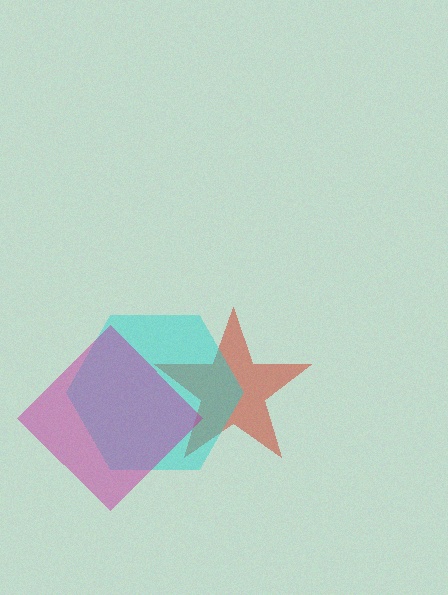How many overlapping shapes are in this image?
There are 3 overlapping shapes in the image.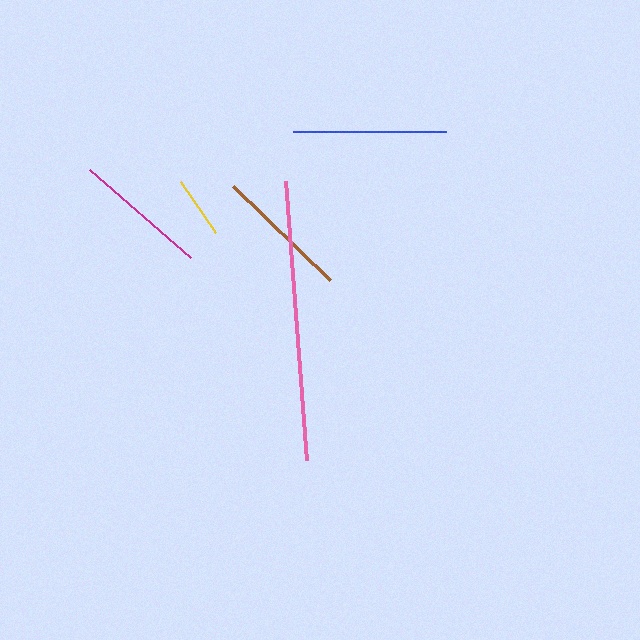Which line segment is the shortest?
The yellow line is the shortest at approximately 61 pixels.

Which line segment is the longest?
The pink line is the longest at approximately 280 pixels.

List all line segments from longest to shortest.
From longest to shortest: pink, blue, brown, magenta, yellow.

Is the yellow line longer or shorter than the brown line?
The brown line is longer than the yellow line.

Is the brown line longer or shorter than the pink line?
The pink line is longer than the brown line.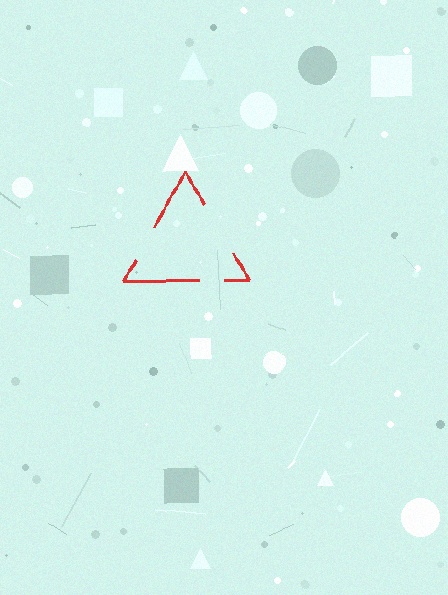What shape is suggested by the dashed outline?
The dashed outline suggests a triangle.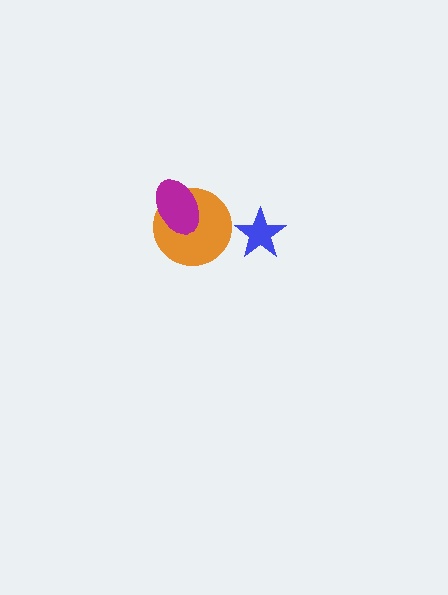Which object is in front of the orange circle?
The magenta ellipse is in front of the orange circle.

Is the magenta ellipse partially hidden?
No, no other shape covers it.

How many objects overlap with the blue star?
0 objects overlap with the blue star.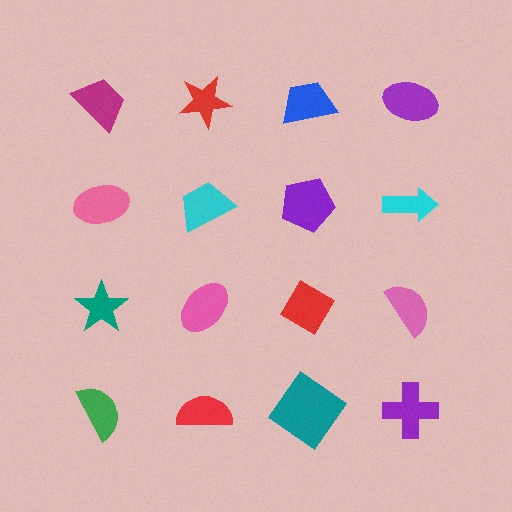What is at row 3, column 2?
A pink ellipse.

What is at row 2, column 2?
A cyan trapezoid.